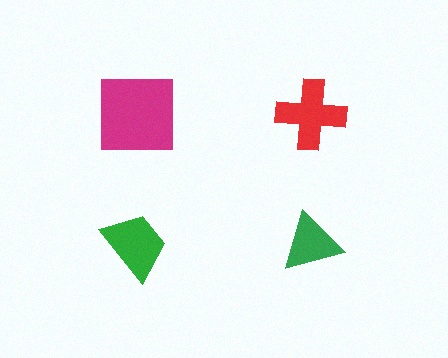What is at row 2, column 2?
A green triangle.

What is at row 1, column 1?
A magenta square.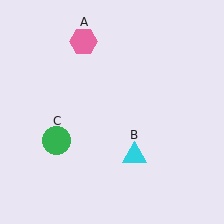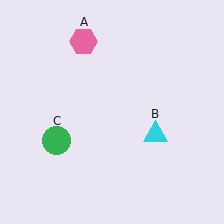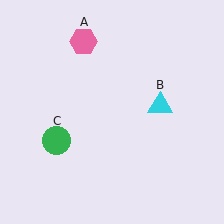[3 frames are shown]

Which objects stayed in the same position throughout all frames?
Pink hexagon (object A) and green circle (object C) remained stationary.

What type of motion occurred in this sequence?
The cyan triangle (object B) rotated counterclockwise around the center of the scene.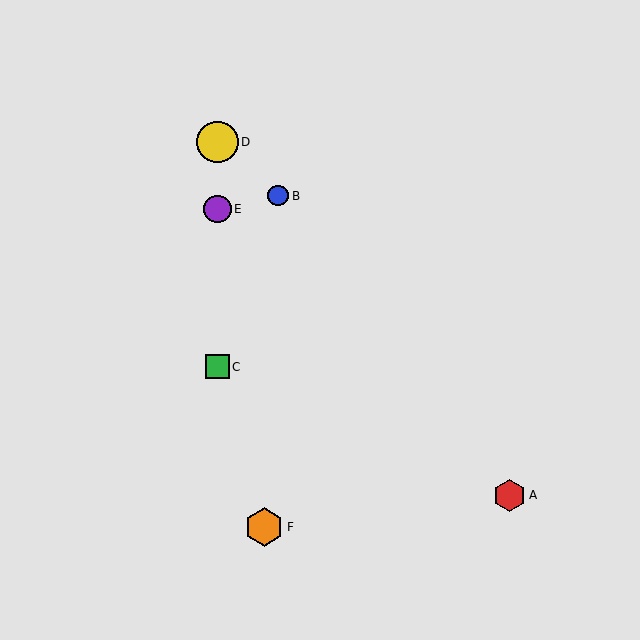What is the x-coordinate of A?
Object A is at x≈510.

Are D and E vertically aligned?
Yes, both are at x≈218.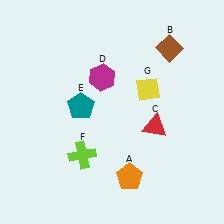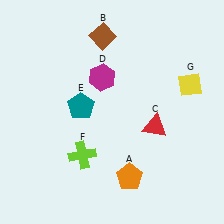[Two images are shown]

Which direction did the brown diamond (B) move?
The brown diamond (B) moved left.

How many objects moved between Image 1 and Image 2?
2 objects moved between the two images.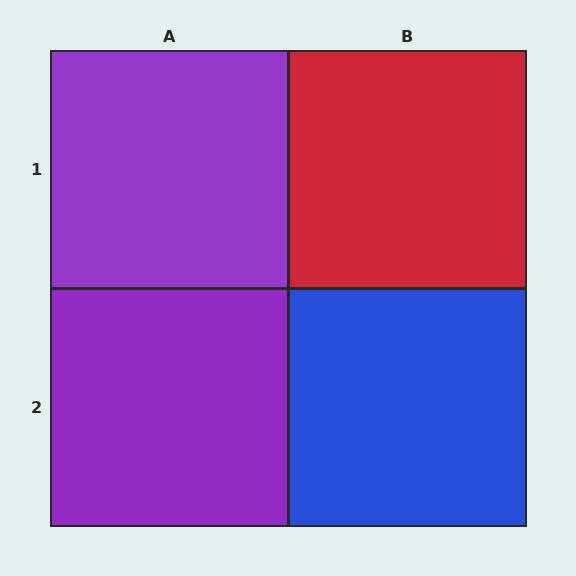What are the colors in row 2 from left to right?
Purple, blue.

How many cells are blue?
1 cell is blue.